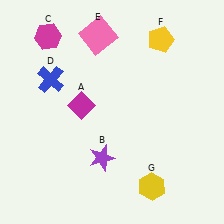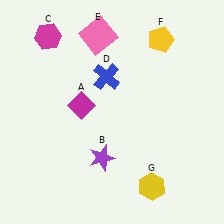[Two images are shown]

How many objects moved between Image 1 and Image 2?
1 object moved between the two images.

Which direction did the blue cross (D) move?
The blue cross (D) moved right.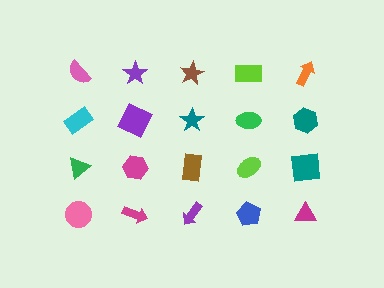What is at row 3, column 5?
A teal square.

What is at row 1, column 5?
An orange arrow.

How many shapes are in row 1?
5 shapes.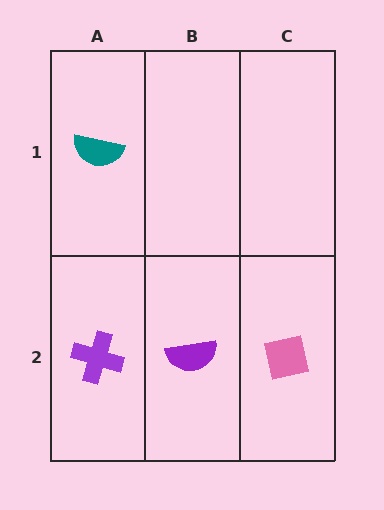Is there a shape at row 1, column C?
No, that cell is empty.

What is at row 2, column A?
A purple cross.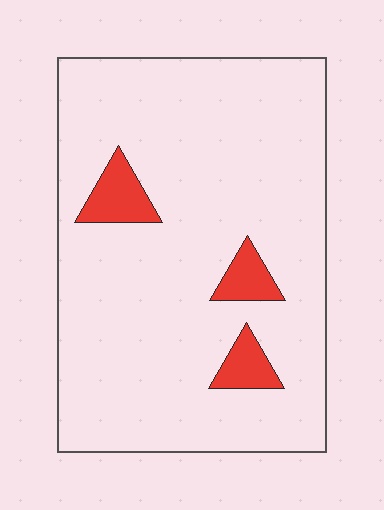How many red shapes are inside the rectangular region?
3.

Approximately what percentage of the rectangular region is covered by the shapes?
Approximately 10%.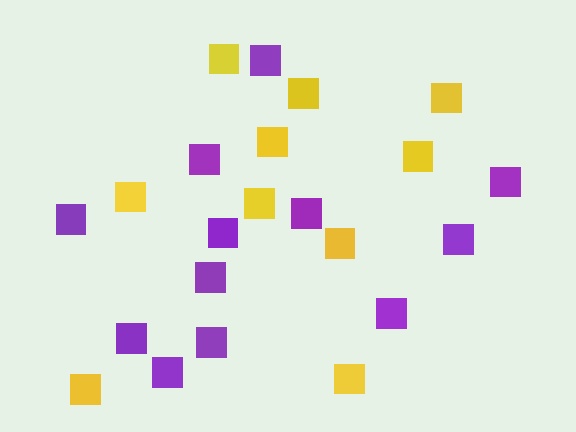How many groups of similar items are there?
There are 2 groups: one group of yellow squares (10) and one group of purple squares (12).